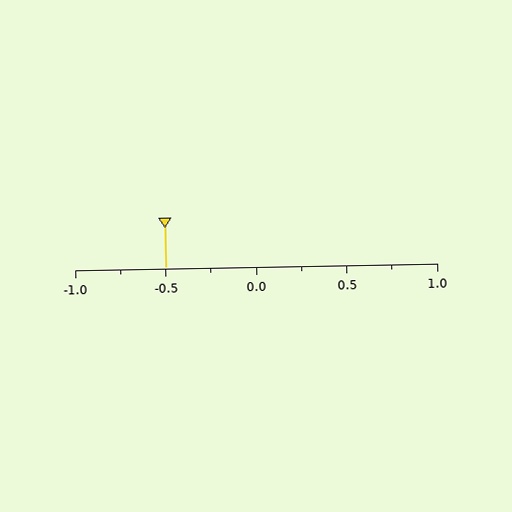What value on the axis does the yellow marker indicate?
The marker indicates approximately -0.5.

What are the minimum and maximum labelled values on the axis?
The axis runs from -1.0 to 1.0.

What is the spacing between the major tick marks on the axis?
The major ticks are spaced 0.5 apart.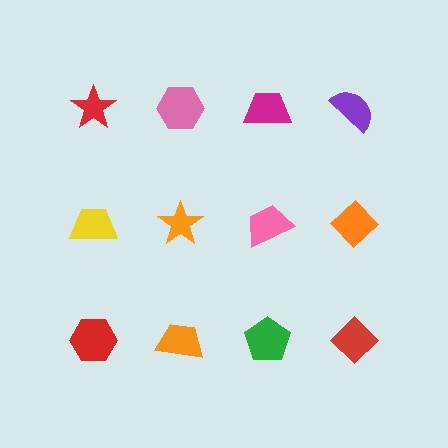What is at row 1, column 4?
A purple semicircle.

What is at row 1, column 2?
A pink hexagon.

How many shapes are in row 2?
4 shapes.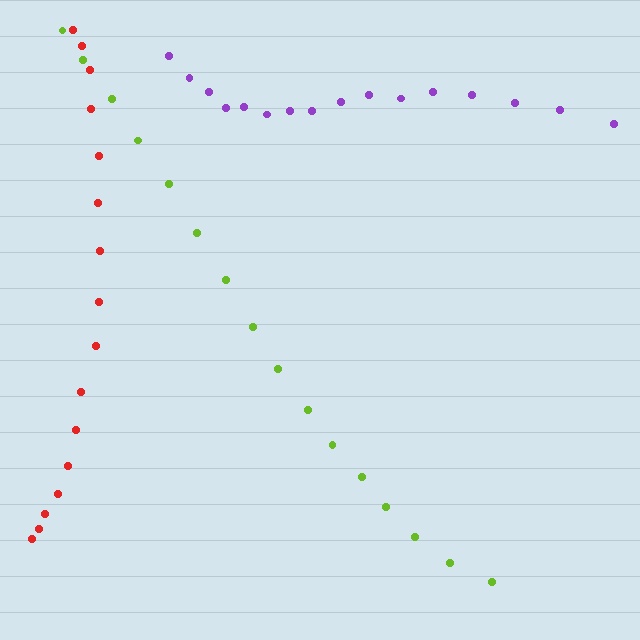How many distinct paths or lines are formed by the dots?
There are 3 distinct paths.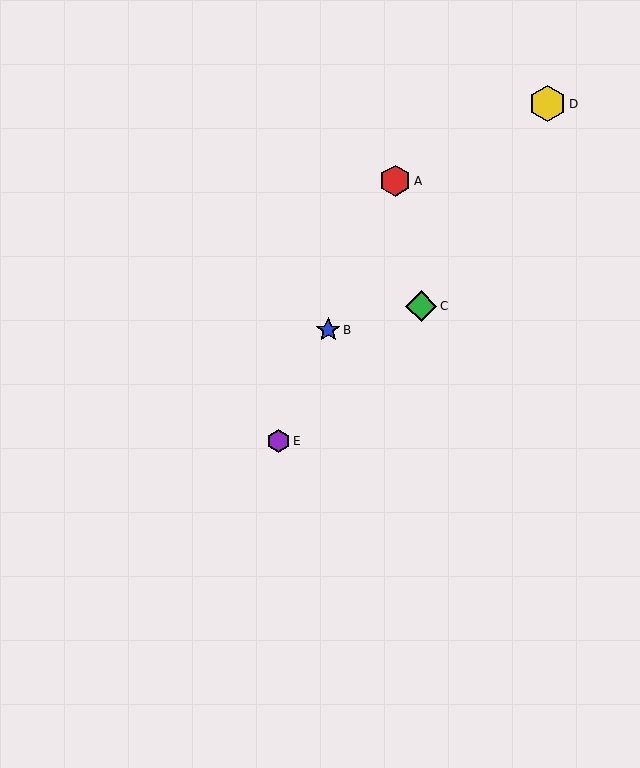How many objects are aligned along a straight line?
3 objects (A, B, E) are aligned along a straight line.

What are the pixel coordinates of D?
Object D is at (548, 104).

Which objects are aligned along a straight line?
Objects A, B, E are aligned along a straight line.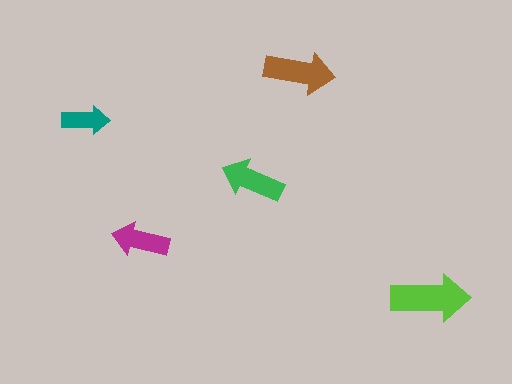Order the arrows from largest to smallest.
the lime one, the brown one, the green one, the magenta one, the teal one.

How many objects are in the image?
There are 5 objects in the image.